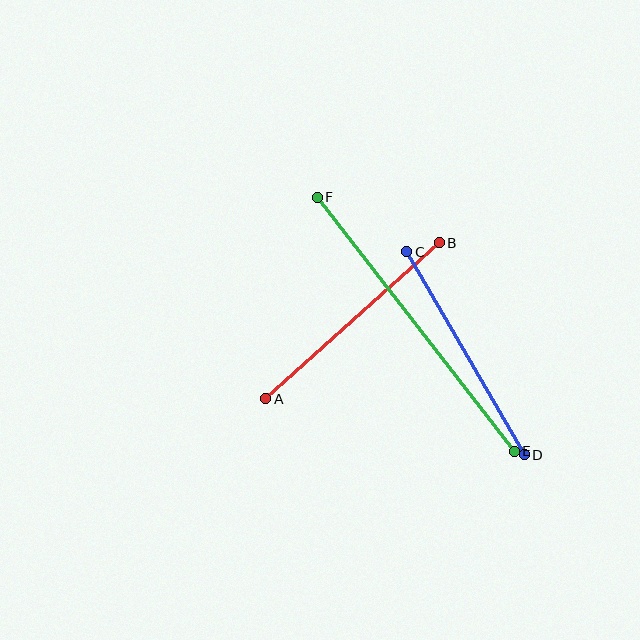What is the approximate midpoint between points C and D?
The midpoint is at approximately (465, 353) pixels.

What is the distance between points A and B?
The distance is approximately 233 pixels.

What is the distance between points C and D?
The distance is approximately 234 pixels.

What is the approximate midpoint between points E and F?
The midpoint is at approximately (416, 324) pixels.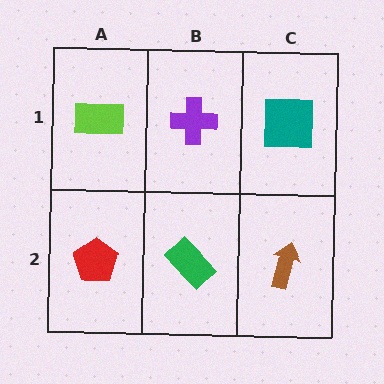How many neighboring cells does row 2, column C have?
2.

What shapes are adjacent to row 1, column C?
A brown arrow (row 2, column C), a purple cross (row 1, column B).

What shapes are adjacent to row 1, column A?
A red pentagon (row 2, column A), a purple cross (row 1, column B).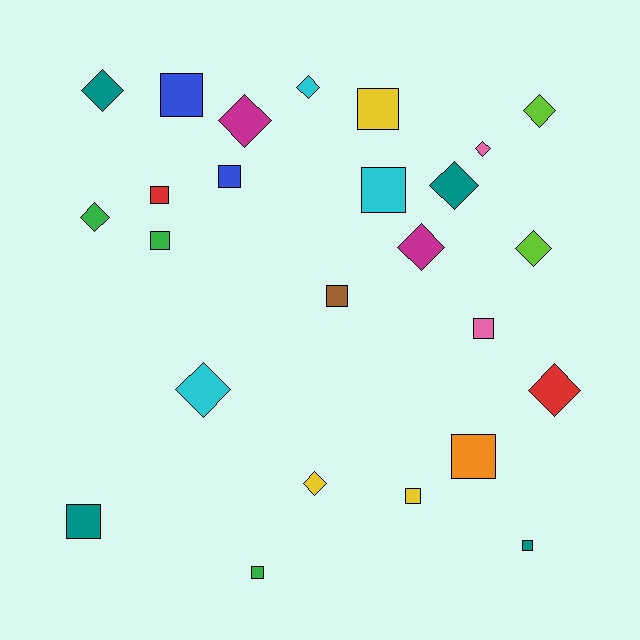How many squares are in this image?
There are 13 squares.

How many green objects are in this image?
There are 3 green objects.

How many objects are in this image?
There are 25 objects.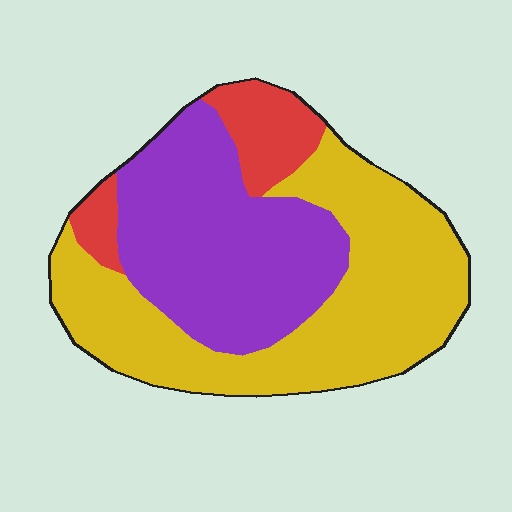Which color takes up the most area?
Yellow, at roughly 50%.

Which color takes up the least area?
Red, at roughly 10%.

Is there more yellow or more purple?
Yellow.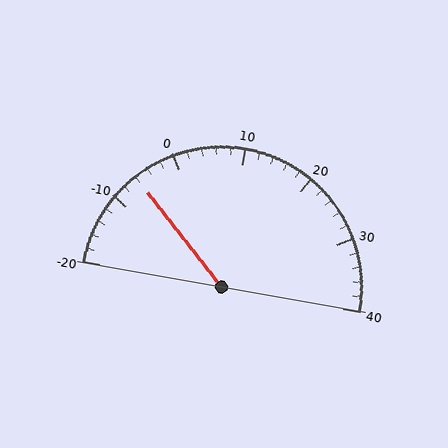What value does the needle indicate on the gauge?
The needle indicates approximately -6.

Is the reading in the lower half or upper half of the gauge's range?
The reading is in the lower half of the range (-20 to 40).